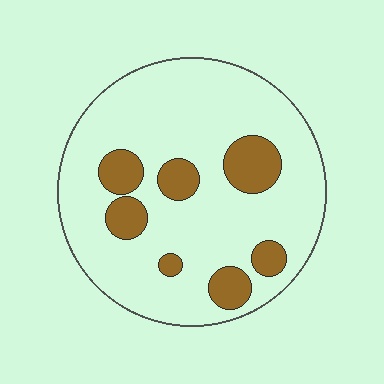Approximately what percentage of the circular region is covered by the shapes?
Approximately 20%.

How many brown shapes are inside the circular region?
7.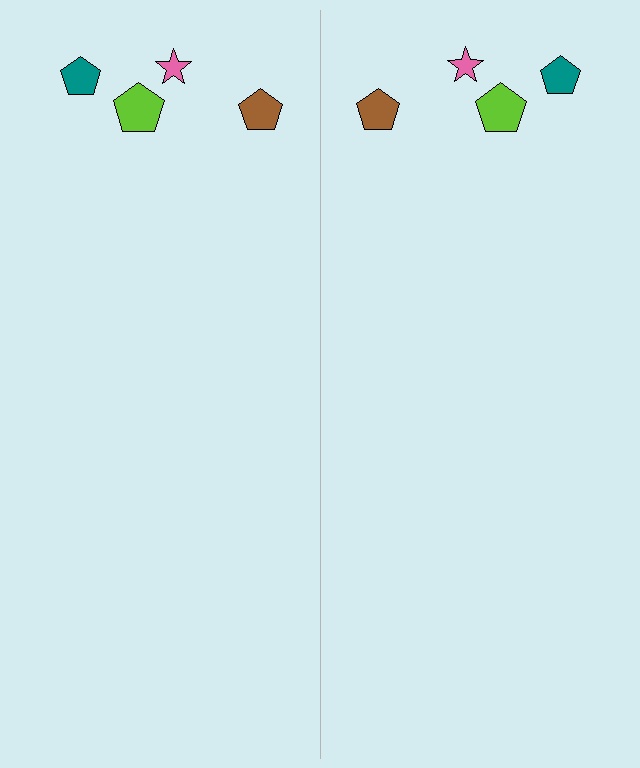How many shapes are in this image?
There are 8 shapes in this image.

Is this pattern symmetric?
Yes, this pattern has bilateral (reflection) symmetry.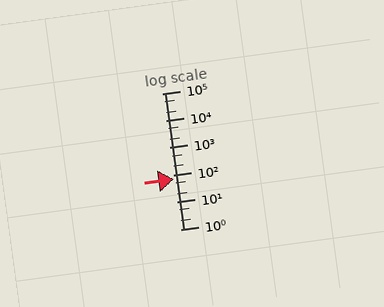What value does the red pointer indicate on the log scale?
The pointer indicates approximately 68.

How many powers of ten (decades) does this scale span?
The scale spans 5 decades, from 1 to 100000.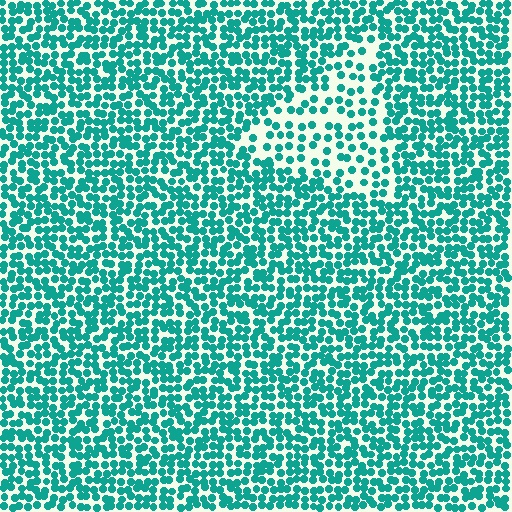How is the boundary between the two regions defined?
The boundary is defined by a change in element density (approximately 2.0x ratio). All elements are the same color, size, and shape.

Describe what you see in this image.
The image contains small teal elements arranged at two different densities. A triangle-shaped region is visible where the elements are less densely packed than the surrounding area.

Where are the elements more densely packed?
The elements are more densely packed outside the triangle boundary.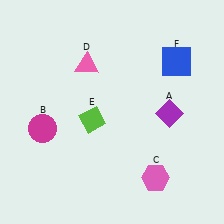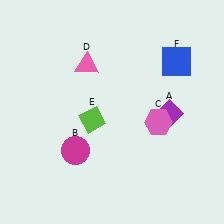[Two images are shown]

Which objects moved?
The objects that moved are: the magenta circle (B), the pink hexagon (C).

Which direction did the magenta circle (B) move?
The magenta circle (B) moved right.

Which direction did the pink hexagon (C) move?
The pink hexagon (C) moved up.